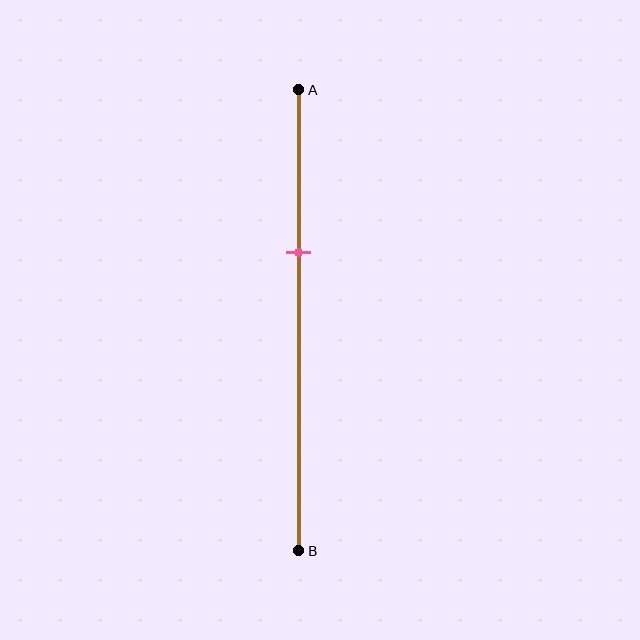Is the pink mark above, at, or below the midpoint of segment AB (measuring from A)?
The pink mark is above the midpoint of segment AB.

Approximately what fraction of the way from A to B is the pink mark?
The pink mark is approximately 35% of the way from A to B.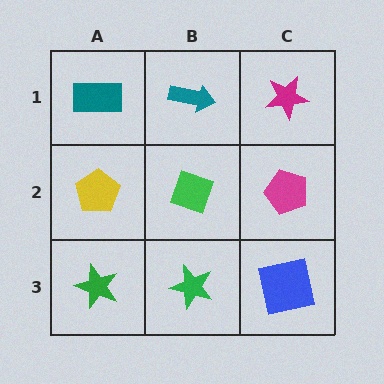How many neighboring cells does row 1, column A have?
2.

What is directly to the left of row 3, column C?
A green star.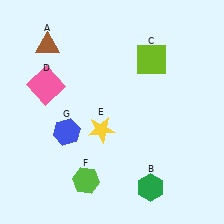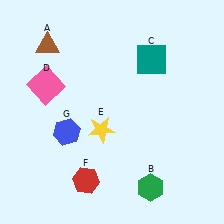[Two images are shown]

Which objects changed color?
C changed from lime to teal. F changed from lime to red.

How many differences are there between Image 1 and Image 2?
There are 2 differences between the two images.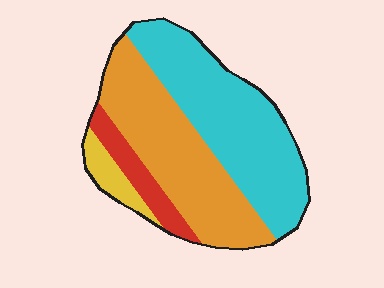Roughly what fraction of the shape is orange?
Orange takes up between a third and a half of the shape.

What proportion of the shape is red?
Red covers 10% of the shape.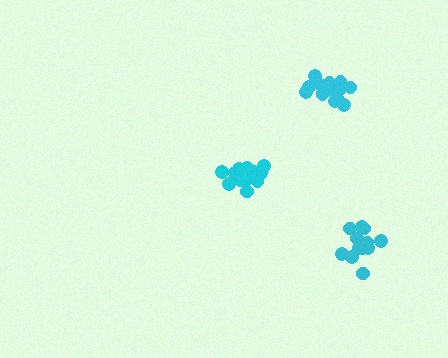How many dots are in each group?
Group 1: 14 dots, Group 2: 13 dots, Group 3: 14 dots (41 total).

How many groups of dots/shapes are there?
There are 3 groups.